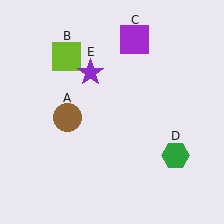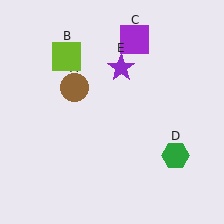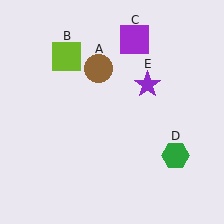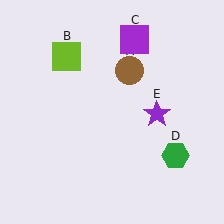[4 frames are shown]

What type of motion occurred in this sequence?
The brown circle (object A), purple star (object E) rotated clockwise around the center of the scene.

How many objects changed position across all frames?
2 objects changed position: brown circle (object A), purple star (object E).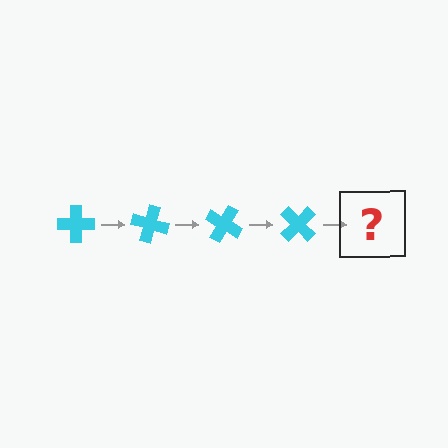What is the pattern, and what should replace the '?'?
The pattern is that the cross rotates 15 degrees each step. The '?' should be a cyan cross rotated 60 degrees.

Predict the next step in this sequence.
The next step is a cyan cross rotated 60 degrees.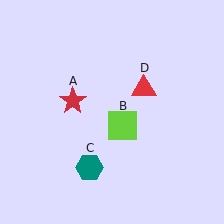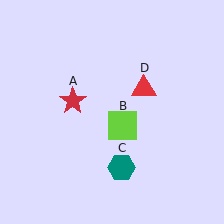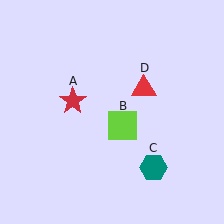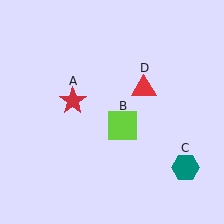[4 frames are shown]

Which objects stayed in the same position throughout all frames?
Red star (object A) and lime square (object B) and red triangle (object D) remained stationary.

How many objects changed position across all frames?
1 object changed position: teal hexagon (object C).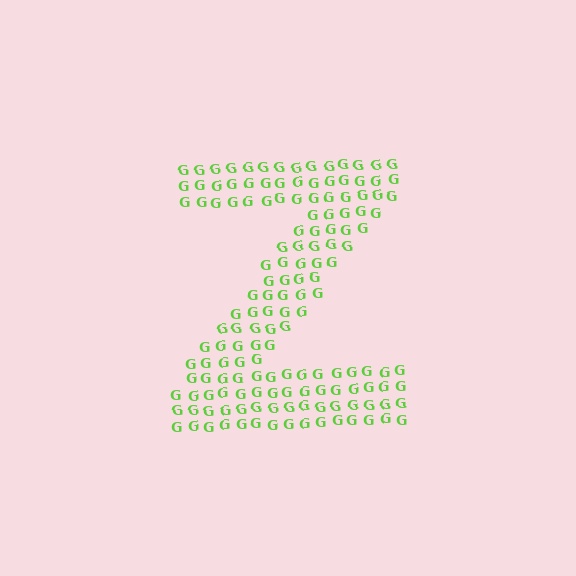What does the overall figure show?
The overall figure shows the letter Z.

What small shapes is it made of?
It is made of small letter G's.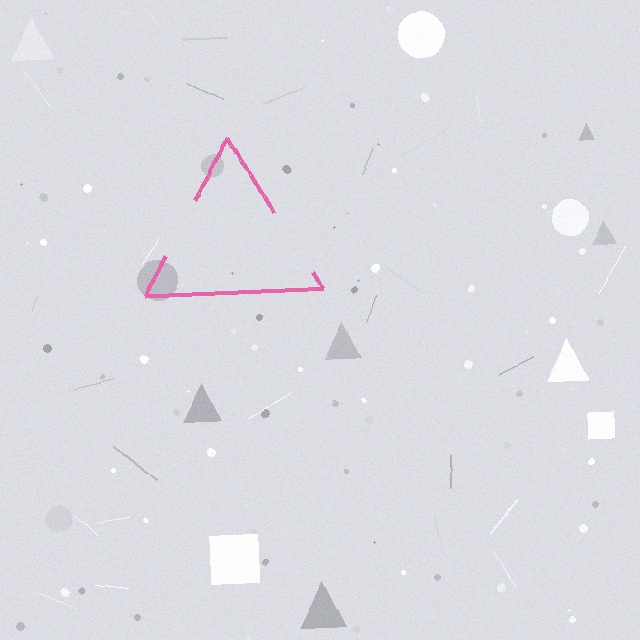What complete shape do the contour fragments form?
The contour fragments form a triangle.